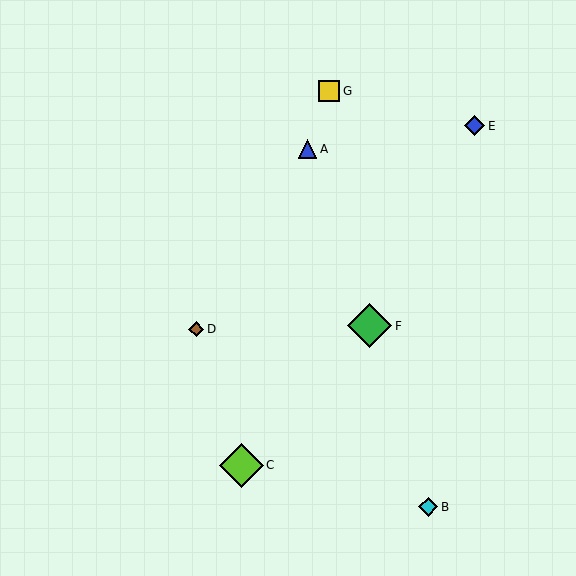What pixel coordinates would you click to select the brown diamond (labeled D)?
Click at (196, 329) to select the brown diamond D.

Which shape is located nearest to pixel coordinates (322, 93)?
The yellow square (labeled G) at (329, 91) is nearest to that location.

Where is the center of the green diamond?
The center of the green diamond is at (370, 326).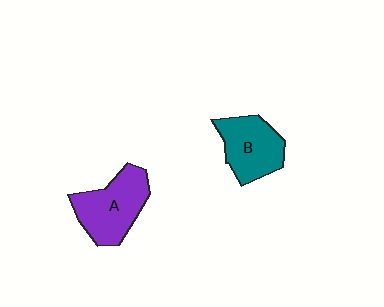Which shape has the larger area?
Shape A (purple).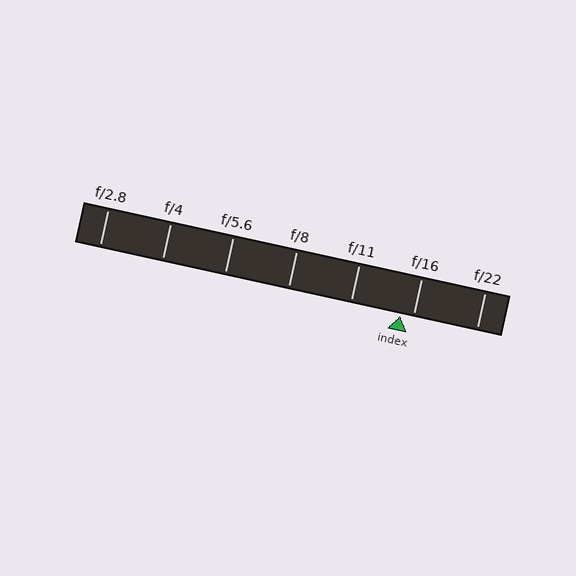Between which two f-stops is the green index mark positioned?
The index mark is between f/11 and f/16.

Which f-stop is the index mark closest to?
The index mark is closest to f/16.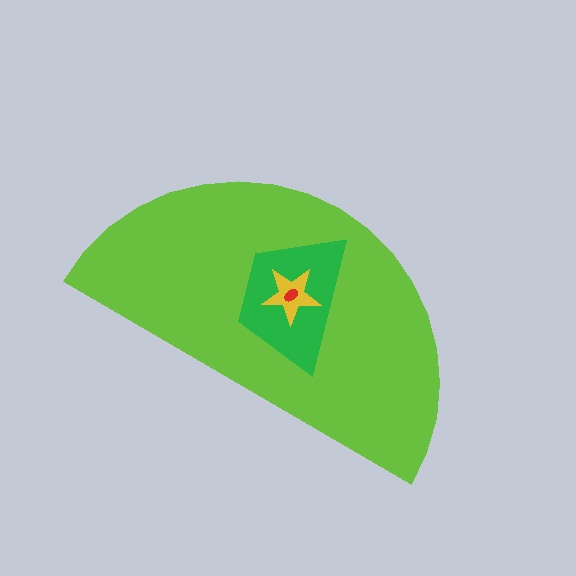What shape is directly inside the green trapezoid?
The yellow star.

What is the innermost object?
The red ellipse.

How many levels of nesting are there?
4.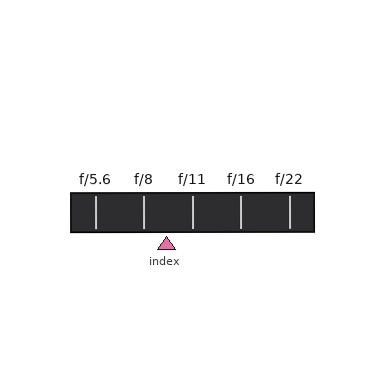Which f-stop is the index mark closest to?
The index mark is closest to f/8.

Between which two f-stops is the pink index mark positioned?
The index mark is between f/8 and f/11.